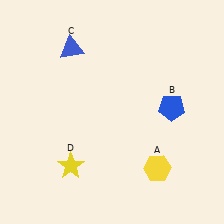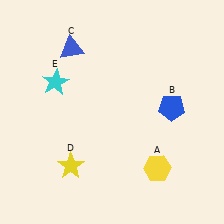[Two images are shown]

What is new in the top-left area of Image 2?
A cyan star (E) was added in the top-left area of Image 2.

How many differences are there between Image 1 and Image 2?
There is 1 difference between the two images.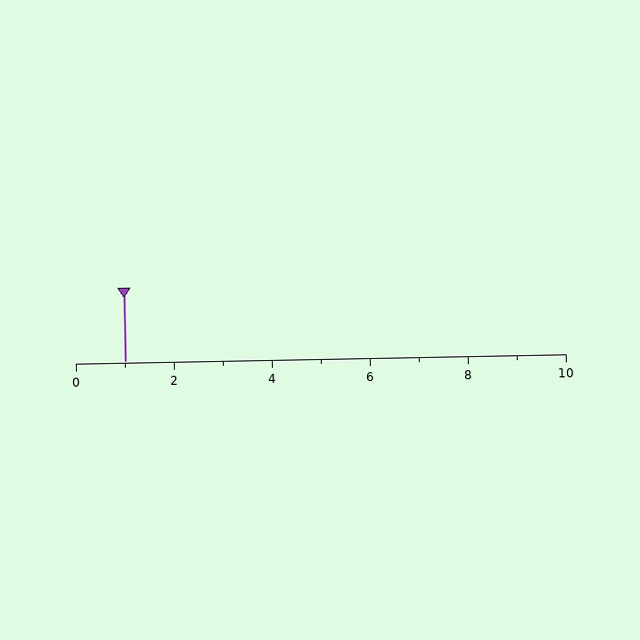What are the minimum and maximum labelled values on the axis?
The axis runs from 0 to 10.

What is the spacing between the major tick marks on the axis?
The major ticks are spaced 2 apart.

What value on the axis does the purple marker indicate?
The marker indicates approximately 1.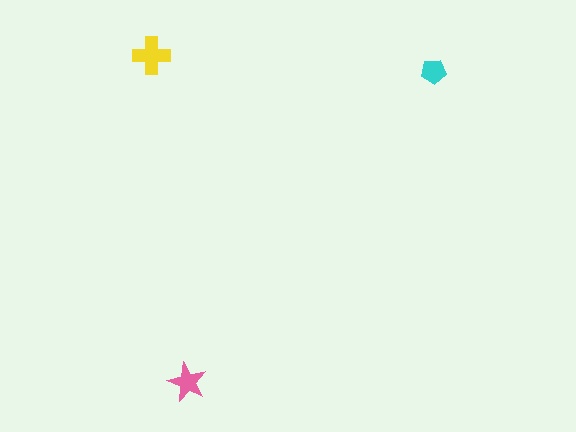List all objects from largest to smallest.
The yellow cross, the pink star, the cyan pentagon.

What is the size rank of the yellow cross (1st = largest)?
1st.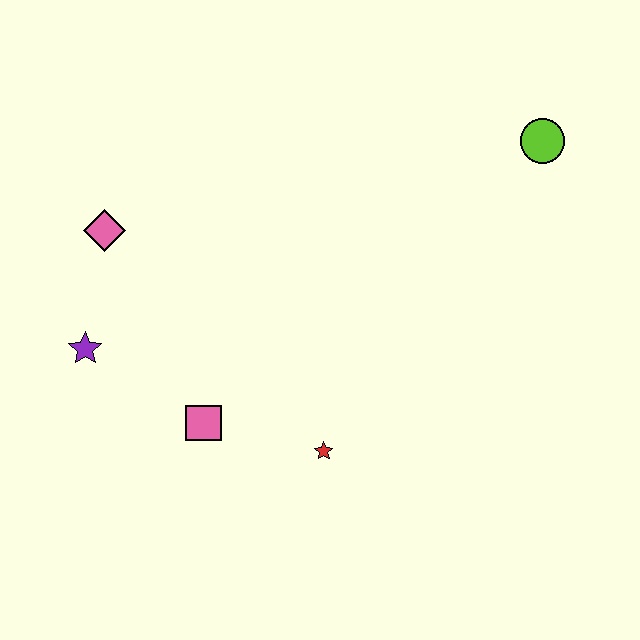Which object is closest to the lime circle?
The red star is closest to the lime circle.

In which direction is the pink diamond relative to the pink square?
The pink diamond is above the pink square.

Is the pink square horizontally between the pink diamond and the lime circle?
Yes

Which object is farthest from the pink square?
The lime circle is farthest from the pink square.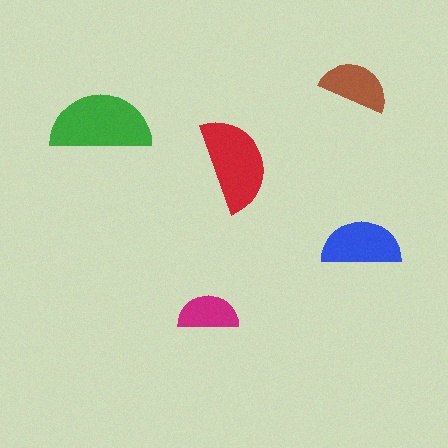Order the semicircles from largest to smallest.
the green one, the red one, the blue one, the brown one, the magenta one.